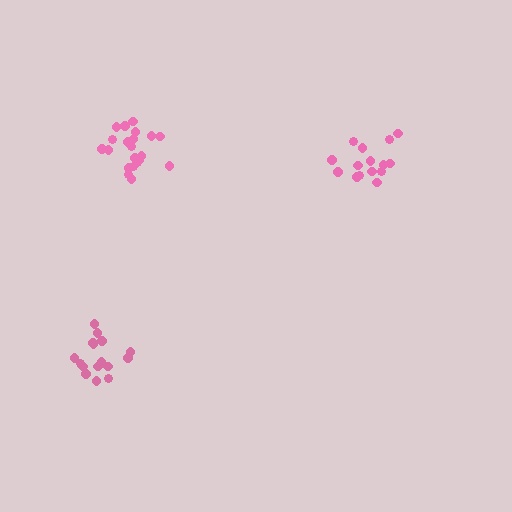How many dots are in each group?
Group 1: 21 dots, Group 2: 16 dots, Group 3: 15 dots (52 total).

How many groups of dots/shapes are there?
There are 3 groups.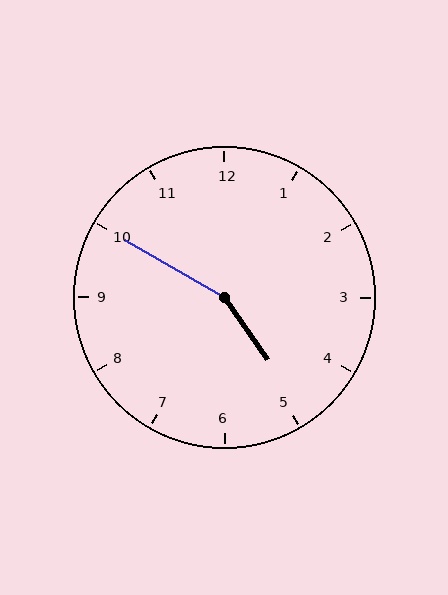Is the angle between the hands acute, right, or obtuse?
It is obtuse.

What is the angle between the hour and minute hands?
Approximately 155 degrees.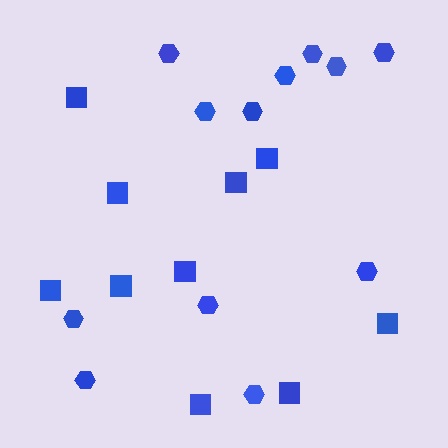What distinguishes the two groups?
There are 2 groups: one group of hexagons (12) and one group of squares (10).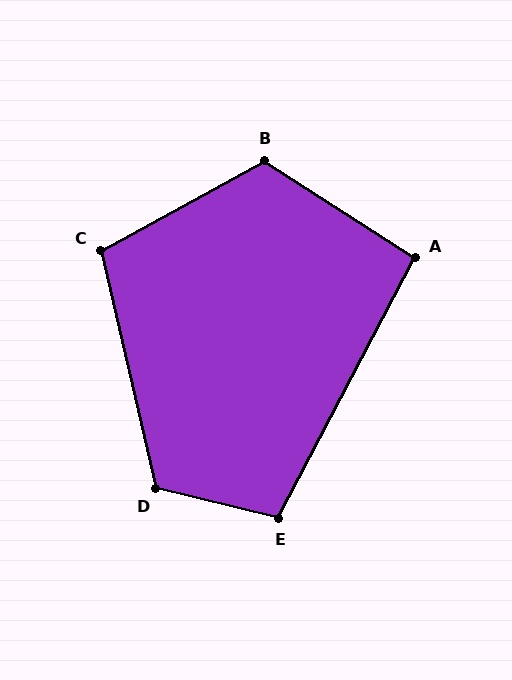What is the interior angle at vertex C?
Approximately 106 degrees (obtuse).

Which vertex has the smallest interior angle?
A, at approximately 95 degrees.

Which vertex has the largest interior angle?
B, at approximately 119 degrees.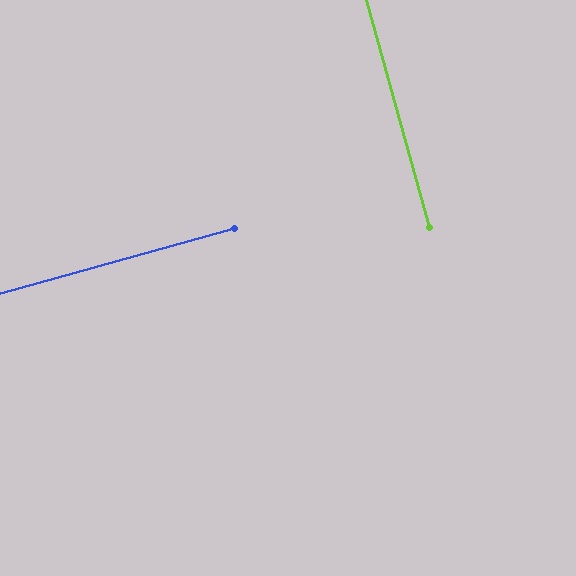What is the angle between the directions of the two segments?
Approximately 90 degrees.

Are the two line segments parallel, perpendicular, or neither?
Perpendicular — they meet at approximately 90°.